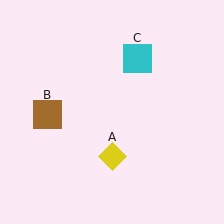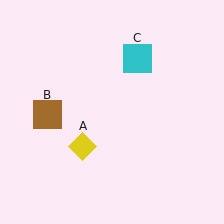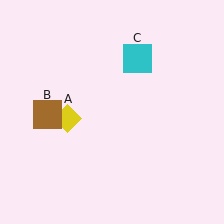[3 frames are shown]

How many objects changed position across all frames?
1 object changed position: yellow diamond (object A).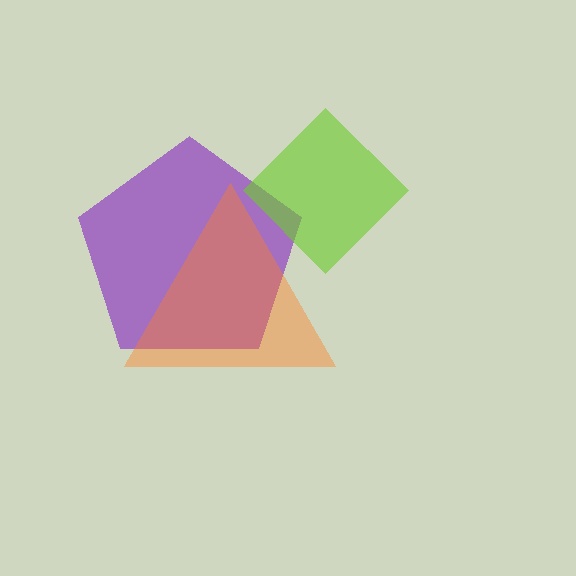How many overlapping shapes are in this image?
There are 3 overlapping shapes in the image.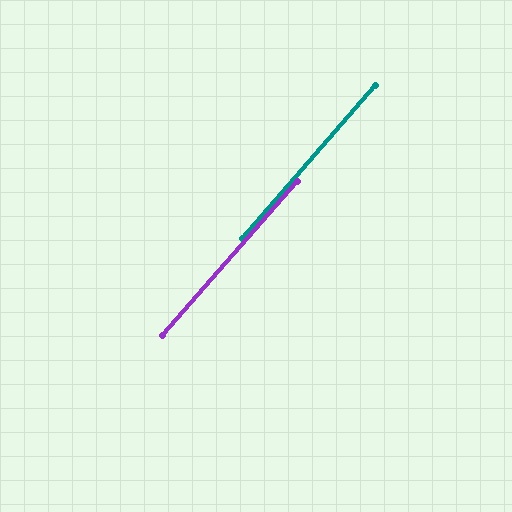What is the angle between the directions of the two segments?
Approximately 0 degrees.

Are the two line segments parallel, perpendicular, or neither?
Parallel — their directions differ by only 0.2°.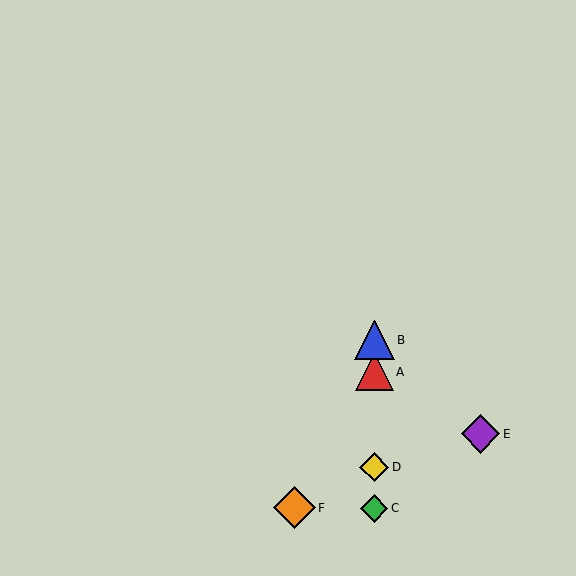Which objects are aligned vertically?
Objects A, B, C, D are aligned vertically.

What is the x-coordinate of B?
Object B is at x≈374.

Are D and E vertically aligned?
No, D is at x≈374 and E is at x≈480.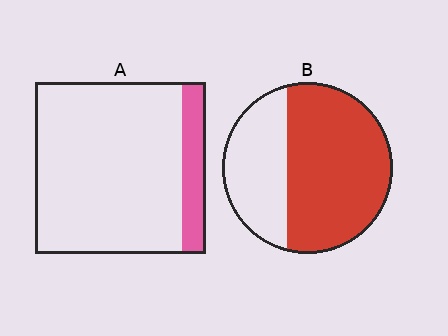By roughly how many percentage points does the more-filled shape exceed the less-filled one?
By roughly 50 percentage points (B over A).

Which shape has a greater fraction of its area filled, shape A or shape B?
Shape B.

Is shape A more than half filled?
No.